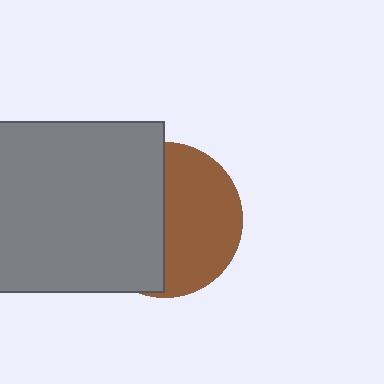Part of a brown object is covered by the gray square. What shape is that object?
It is a circle.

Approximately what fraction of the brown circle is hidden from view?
Roughly 50% of the brown circle is hidden behind the gray square.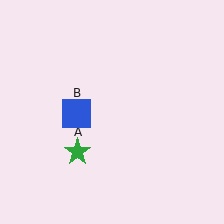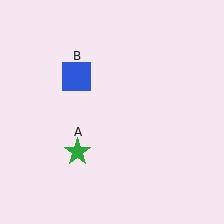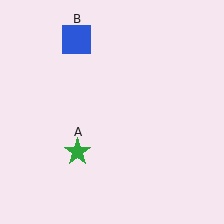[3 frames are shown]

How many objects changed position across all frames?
1 object changed position: blue square (object B).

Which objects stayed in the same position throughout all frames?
Green star (object A) remained stationary.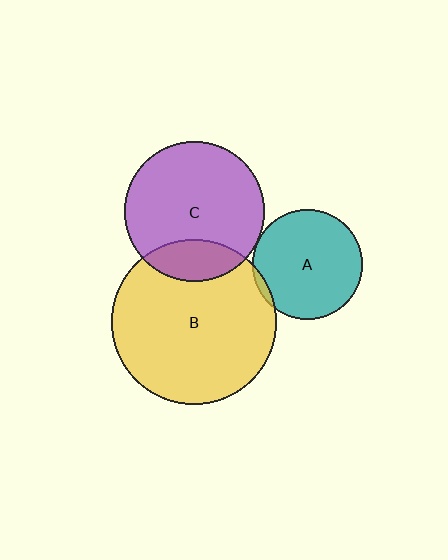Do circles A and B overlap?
Yes.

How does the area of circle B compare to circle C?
Approximately 1.4 times.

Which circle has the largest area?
Circle B (yellow).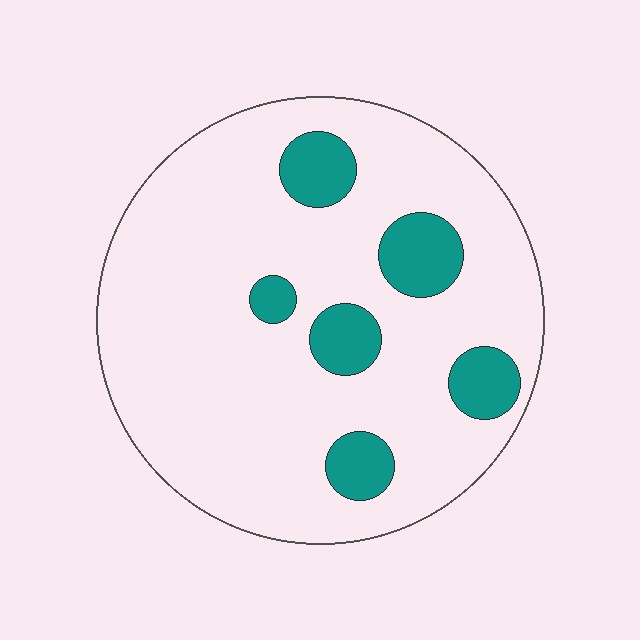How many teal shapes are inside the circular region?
6.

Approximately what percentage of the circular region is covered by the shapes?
Approximately 15%.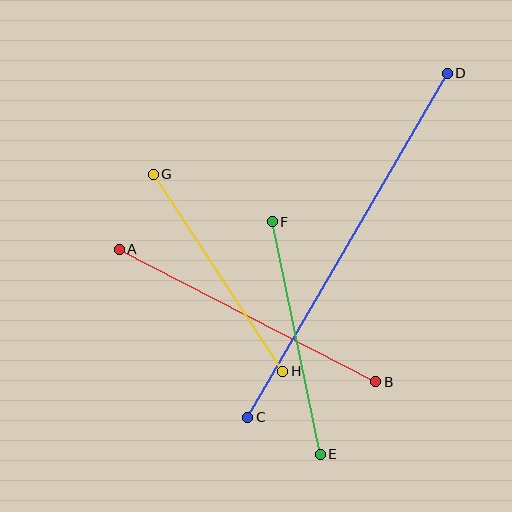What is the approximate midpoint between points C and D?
The midpoint is at approximately (347, 245) pixels.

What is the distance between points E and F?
The distance is approximately 237 pixels.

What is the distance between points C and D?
The distance is approximately 398 pixels.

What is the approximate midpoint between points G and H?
The midpoint is at approximately (218, 273) pixels.